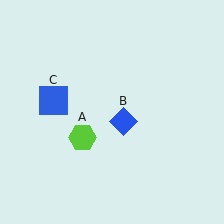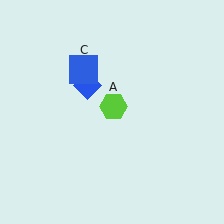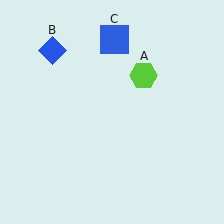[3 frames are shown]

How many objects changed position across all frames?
3 objects changed position: lime hexagon (object A), blue diamond (object B), blue square (object C).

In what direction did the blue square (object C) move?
The blue square (object C) moved up and to the right.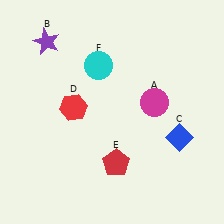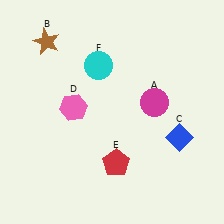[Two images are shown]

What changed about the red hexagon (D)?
In Image 1, D is red. In Image 2, it changed to pink.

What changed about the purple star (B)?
In Image 1, B is purple. In Image 2, it changed to brown.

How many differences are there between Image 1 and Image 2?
There are 2 differences between the two images.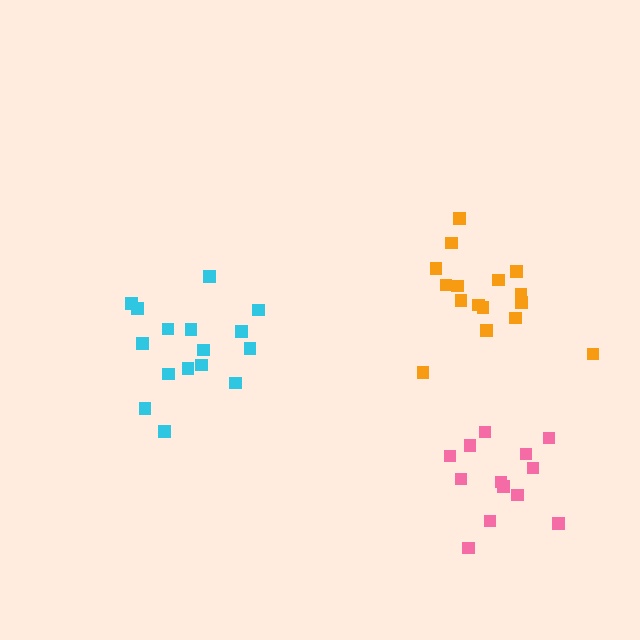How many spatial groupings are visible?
There are 3 spatial groupings.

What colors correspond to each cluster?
The clusters are colored: cyan, orange, pink.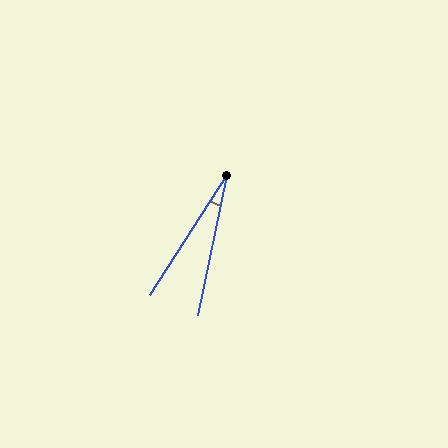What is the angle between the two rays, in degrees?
Approximately 21 degrees.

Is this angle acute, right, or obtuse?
It is acute.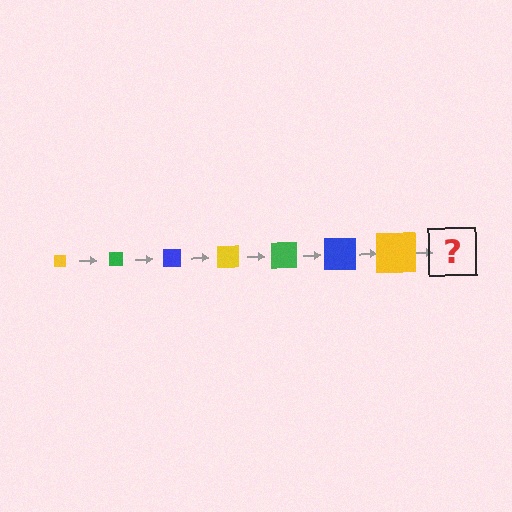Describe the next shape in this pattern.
It should be a green square, larger than the previous one.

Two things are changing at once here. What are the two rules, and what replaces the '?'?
The two rules are that the square grows larger each step and the color cycles through yellow, green, and blue. The '?' should be a green square, larger than the previous one.